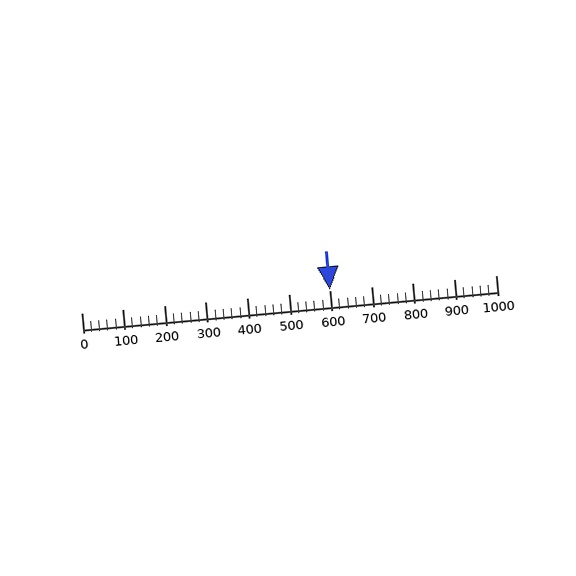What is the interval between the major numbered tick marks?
The major tick marks are spaced 100 units apart.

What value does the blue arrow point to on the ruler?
The blue arrow points to approximately 600.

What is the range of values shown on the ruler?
The ruler shows values from 0 to 1000.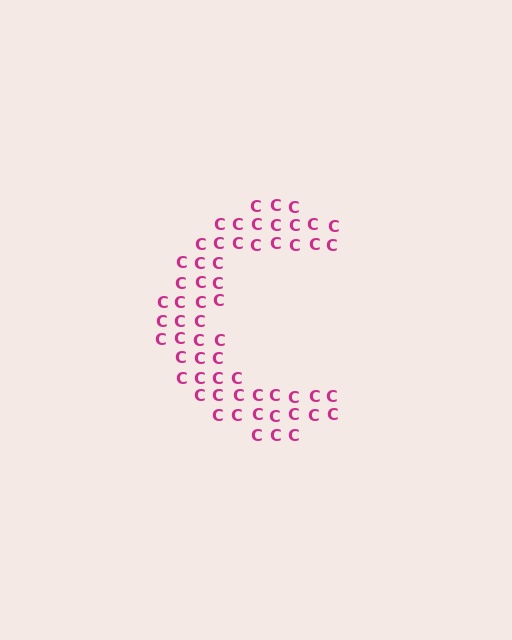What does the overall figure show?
The overall figure shows the letter C.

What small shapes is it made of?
It is made of small letter C's.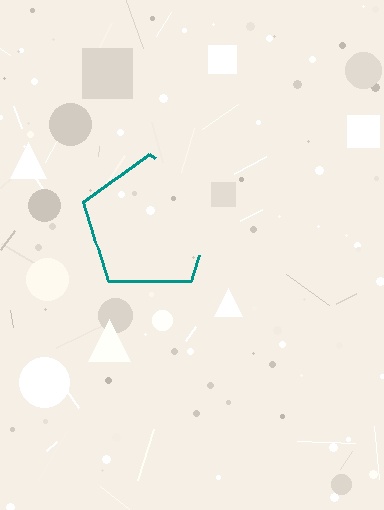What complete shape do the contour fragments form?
The contour fragments form a pentagon.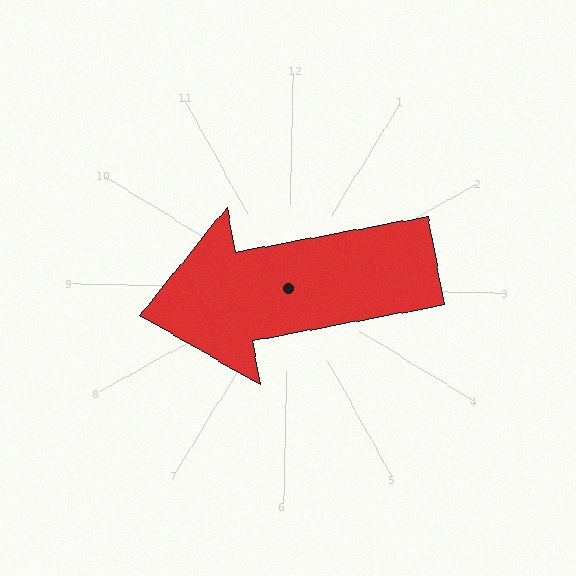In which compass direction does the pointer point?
West.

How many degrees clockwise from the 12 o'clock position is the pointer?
Approximately 258 degrees.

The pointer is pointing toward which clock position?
Roughly 9 o'clock.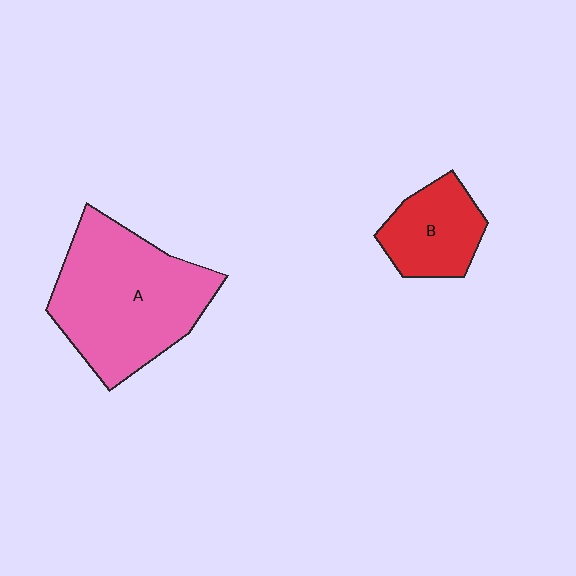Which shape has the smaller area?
Shape B (red).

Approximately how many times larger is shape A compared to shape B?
Approximately 2.3 times.